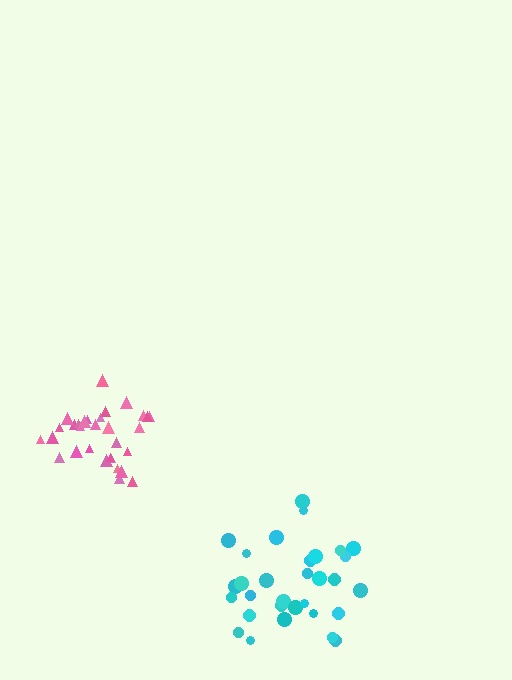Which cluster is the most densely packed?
Pink.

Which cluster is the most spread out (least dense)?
Cyan.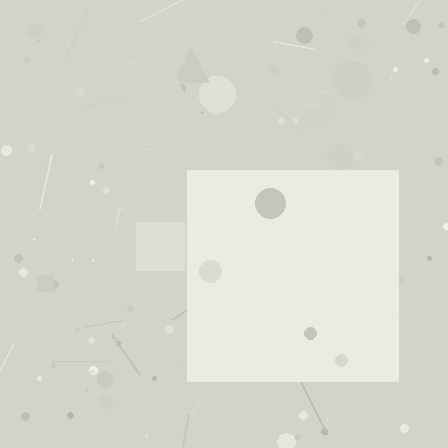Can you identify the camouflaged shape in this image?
The camouflaged shape is a square.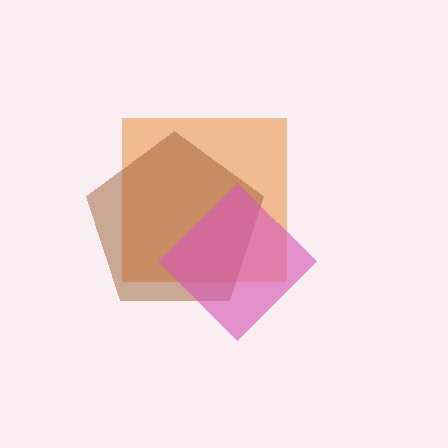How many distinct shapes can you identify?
There are 3 distinct shapes: an orange square, a brown pentagon, a pink diamond.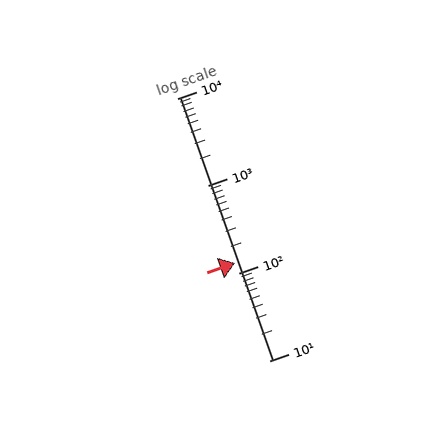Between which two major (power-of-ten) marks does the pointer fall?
The pointer is between 100 and 1000.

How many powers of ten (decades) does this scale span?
The scale spans 3 decades, from 10 to 10000.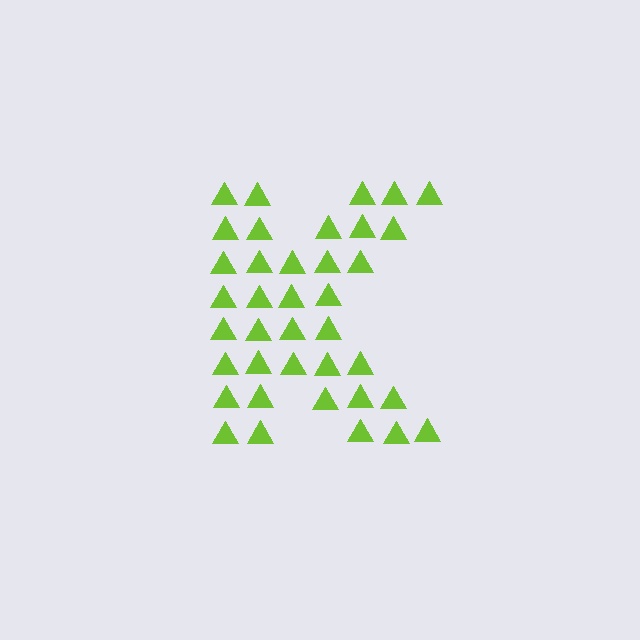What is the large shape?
The large shape is the letter K.